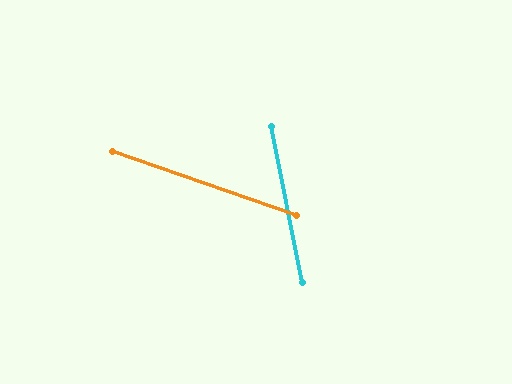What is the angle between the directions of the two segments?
Approximately 59 degrees.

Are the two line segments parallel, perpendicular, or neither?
Neither parallel nor perpendicular — they differ by about 59°.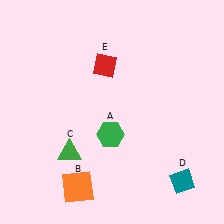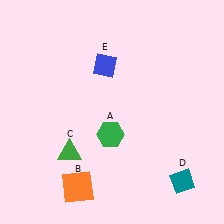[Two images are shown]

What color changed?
The diamond (E) changed from red in Image 1 to blue in Image 2.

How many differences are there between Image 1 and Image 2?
There is 1 difference between the two images.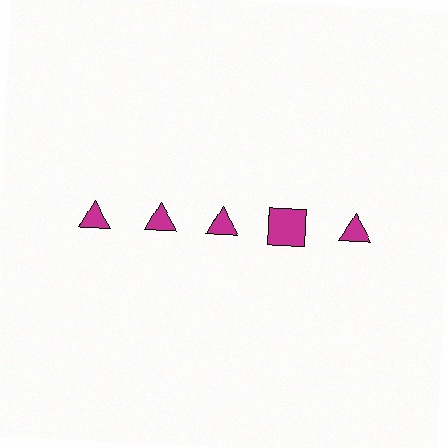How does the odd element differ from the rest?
It has a different shape: square instead of triangle.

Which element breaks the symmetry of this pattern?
The magenta square in the top row, second from right column breaks the symmetry. All other shapes are magenta triangles.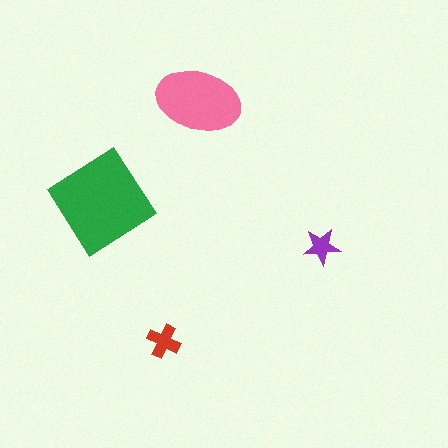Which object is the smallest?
The purple star.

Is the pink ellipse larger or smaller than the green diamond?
Smaller.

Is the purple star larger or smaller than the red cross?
Smaller.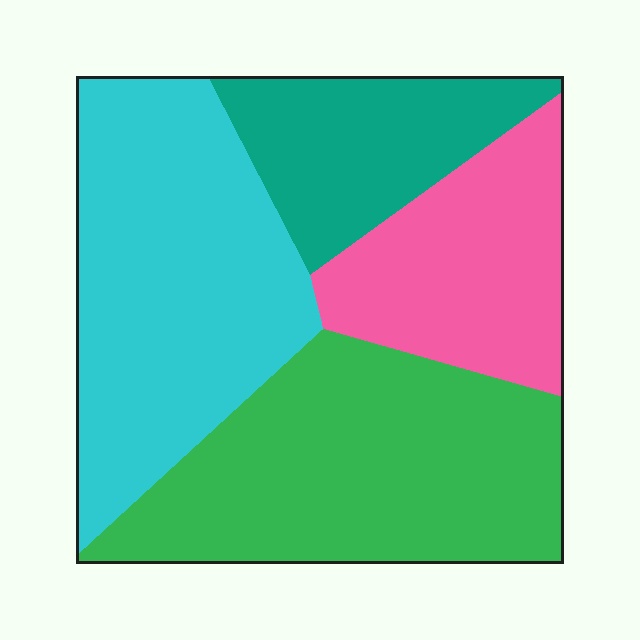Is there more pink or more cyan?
Cyan.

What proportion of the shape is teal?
Teal takes up about one sixth (1/6) of the shape.